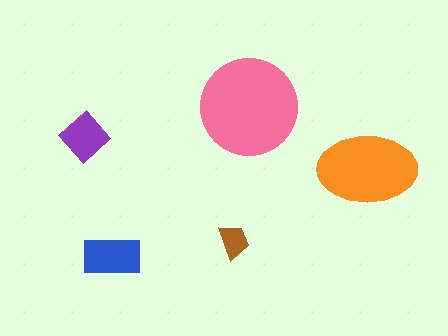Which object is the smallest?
The brown trapezoid.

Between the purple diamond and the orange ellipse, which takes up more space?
The orange ellipse.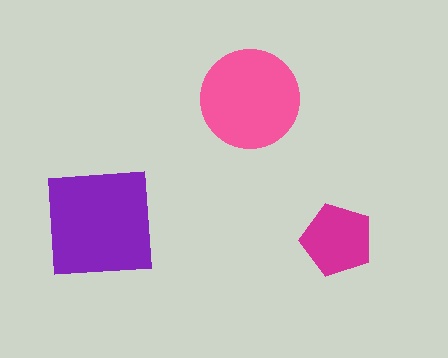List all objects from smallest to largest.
The magenta pentagon, the pink circle, the purple square.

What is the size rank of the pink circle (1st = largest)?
2nd.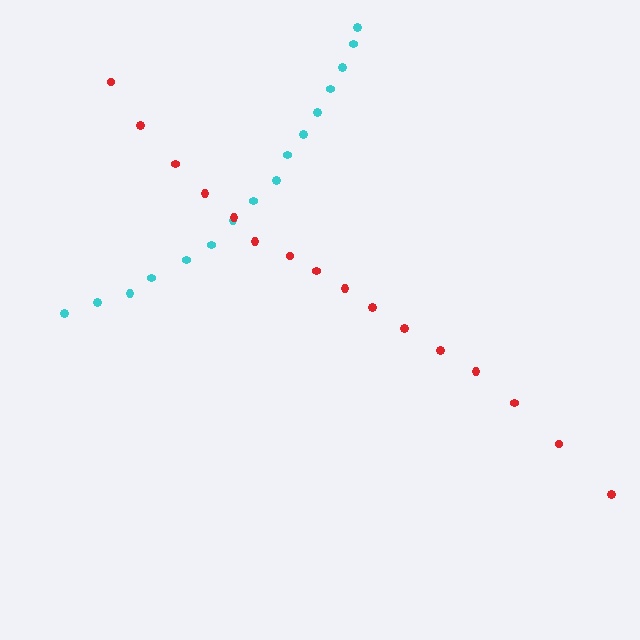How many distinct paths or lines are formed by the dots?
There are 2 distinct paths.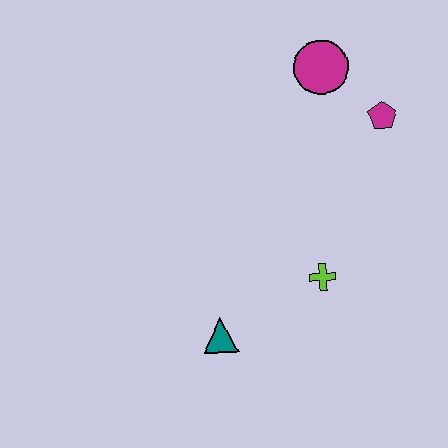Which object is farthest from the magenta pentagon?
The teal triangle is farthest from the magenta pentagon.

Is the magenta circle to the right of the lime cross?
Yes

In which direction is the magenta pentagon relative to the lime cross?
The magenta pentagon is above the lime cross.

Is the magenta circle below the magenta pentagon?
No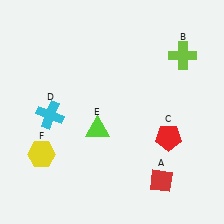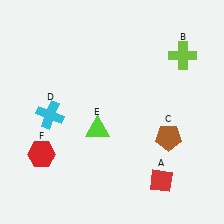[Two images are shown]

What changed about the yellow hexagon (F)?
In Image 1, F is yellow. In Image 2, it changed to red.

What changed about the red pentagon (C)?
In Image 1, C is red. In Image 2, it changed to brown.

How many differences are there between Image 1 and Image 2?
There are 2 differences between the two images.